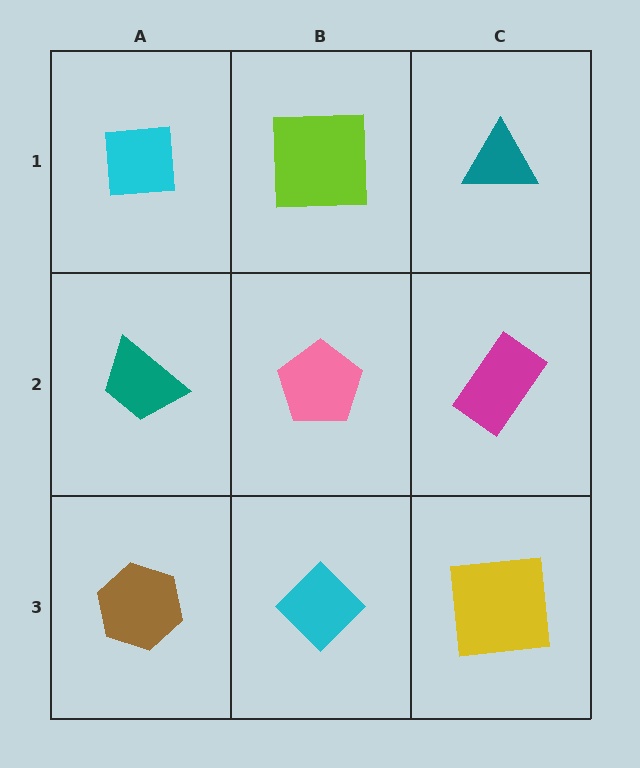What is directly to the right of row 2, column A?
A pink pentagon.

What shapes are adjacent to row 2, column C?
A teal triangle (row 1, column C), a yellow square (row 3, column C), a pink pentagon (row 2, column B).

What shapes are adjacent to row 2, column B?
A lime square (row 1, column B), a cyan diamond (row 3, column B), a teal trapezoid (row 2, column A), a magenta rectangle (row 2, column C).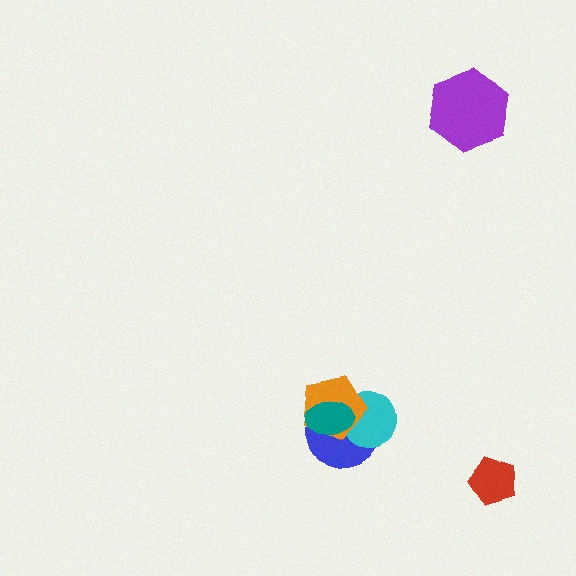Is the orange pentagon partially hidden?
Yes, it is partially covered by another shape.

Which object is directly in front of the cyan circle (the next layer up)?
The orange pentagon is directly in front of the cyan circle.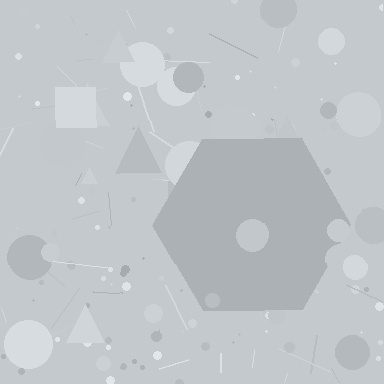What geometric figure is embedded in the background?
A hexagon is embedded in the background.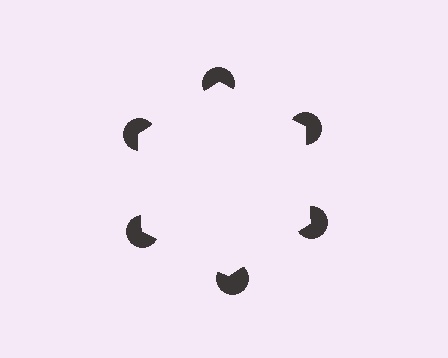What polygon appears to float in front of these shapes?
An illusory hexagon — its edges are inferred from the aligned wedge cuts in the pac-man discs, not physically drawn.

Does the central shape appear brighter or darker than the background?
It typically appears slightly brighter than the background, even though no actual brightness change is drawn.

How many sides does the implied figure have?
6 sides.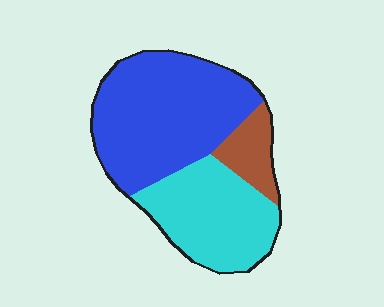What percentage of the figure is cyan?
Cyan takes up about one third (1/3) of the figure.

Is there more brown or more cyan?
Cyan.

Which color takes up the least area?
Brown, at roughly 10%.